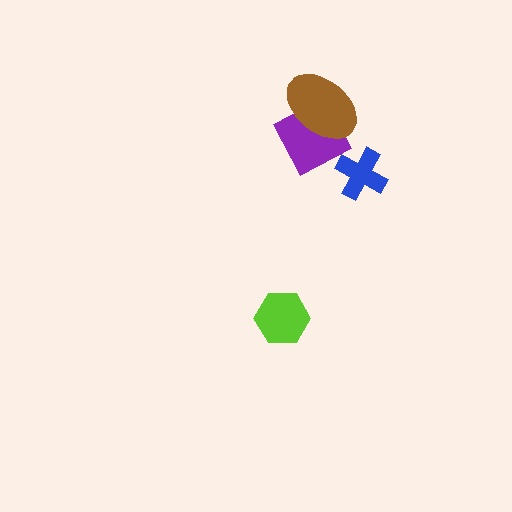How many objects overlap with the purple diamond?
1 object overlaps with the purple diamond.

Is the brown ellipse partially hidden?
No, no other shape covers it.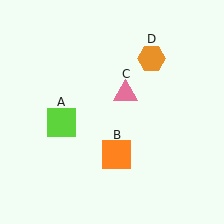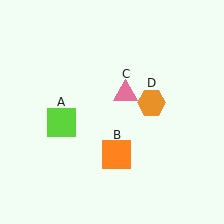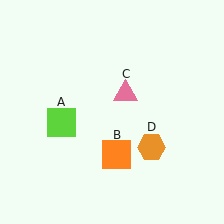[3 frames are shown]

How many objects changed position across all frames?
1 object changed position: orange hexagon (object D).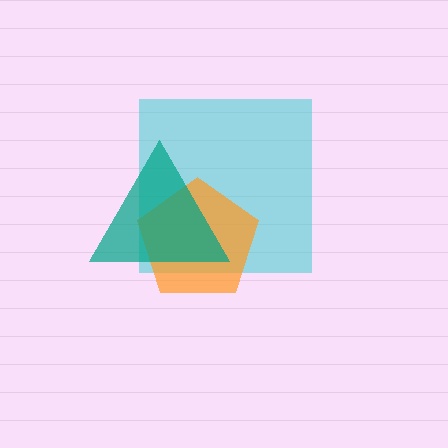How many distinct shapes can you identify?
There are 3 distinct shapes: a cyan square, an orange pentagon, a teal triangle.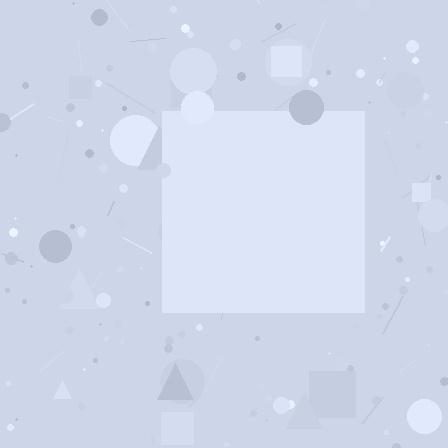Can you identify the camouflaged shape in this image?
The camouflaged shape is a square.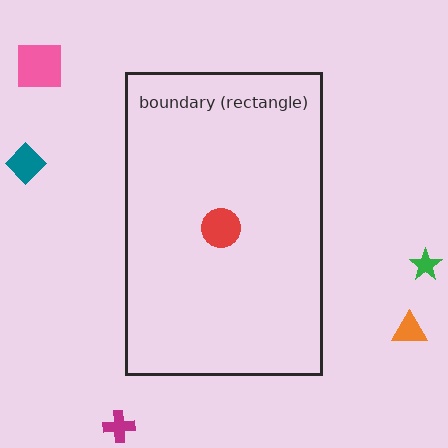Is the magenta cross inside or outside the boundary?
Outside.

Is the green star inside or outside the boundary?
Outside.